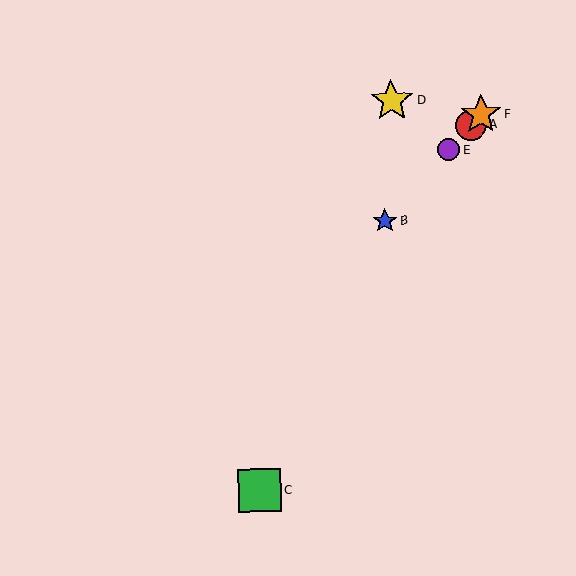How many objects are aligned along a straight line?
4 objects (A, B, E, F) are aligned along a straight line.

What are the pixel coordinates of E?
Object E is at (449, 150).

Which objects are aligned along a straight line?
Objects A, B, E, F are aligned along a straight line.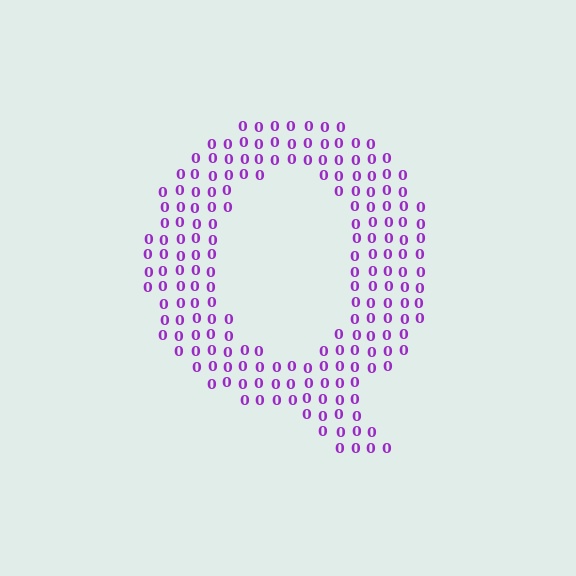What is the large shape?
The large shape is the letter Q.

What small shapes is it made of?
It is made of small digit 0's.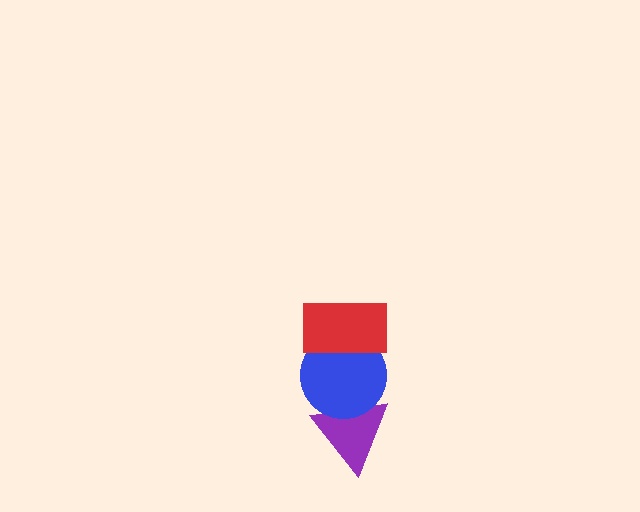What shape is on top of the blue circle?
The red rectangle is on top of the blue circle.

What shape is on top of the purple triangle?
The blue circle is on top of the purple triangle.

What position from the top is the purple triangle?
The purple triangle is 3rd from the top.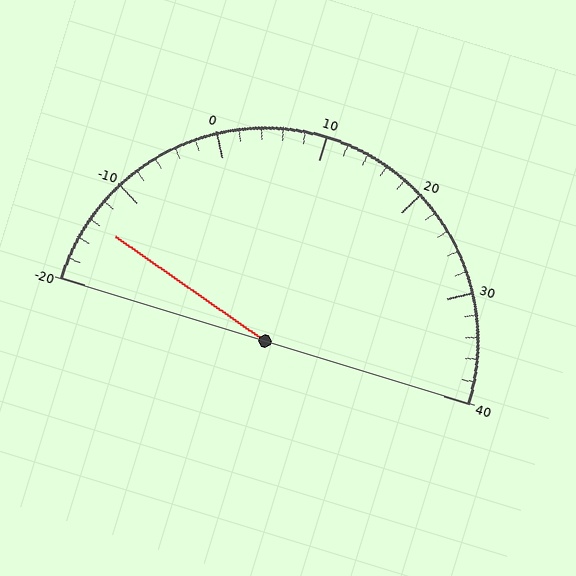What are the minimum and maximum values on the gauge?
The gauge ranges from -20 to 40.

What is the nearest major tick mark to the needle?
The nearest major tick mark is -10.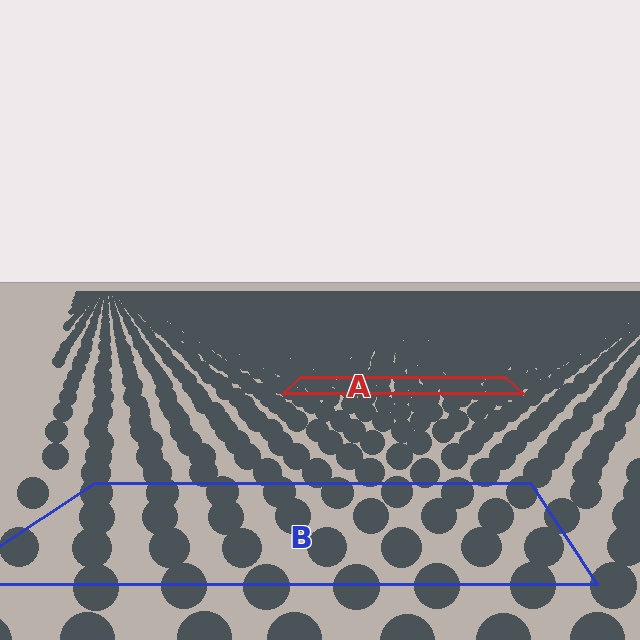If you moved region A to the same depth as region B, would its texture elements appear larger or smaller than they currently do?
They would appear larger. At a closer depth, the same texture elements are projected at a bigger on-screen size.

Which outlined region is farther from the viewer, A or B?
Region A is farther from the viewer — the texture elements inside it appear smaller and more densely packed.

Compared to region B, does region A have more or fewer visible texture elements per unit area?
Region A has more texture elements per unit area — they are packed more densely because it is farther away.